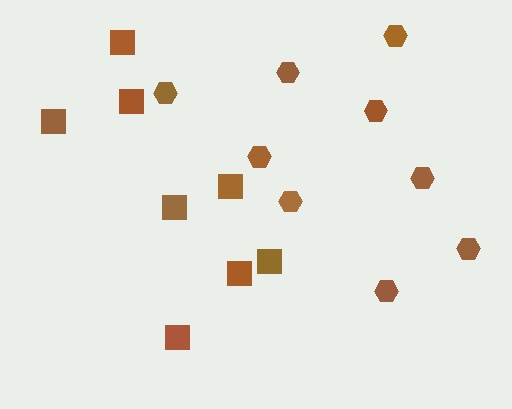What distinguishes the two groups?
There are 2 groups: one group of squares (8) and one group of hexagons (9).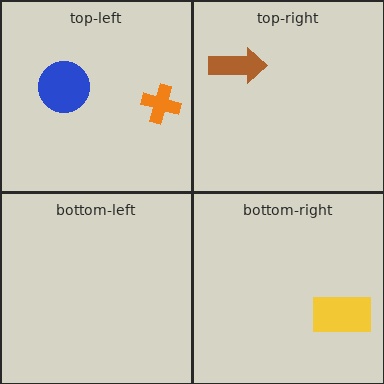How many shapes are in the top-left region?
2.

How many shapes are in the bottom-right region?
1.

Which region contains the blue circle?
The top-left region.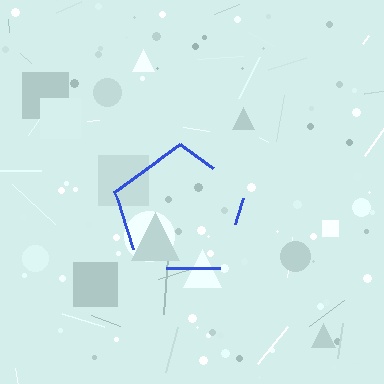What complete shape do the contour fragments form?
The contour fragments form a pentagon.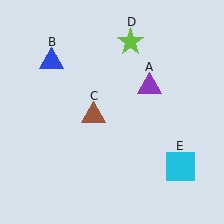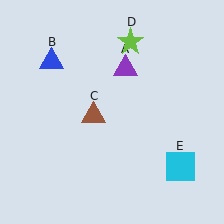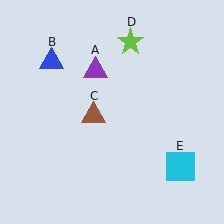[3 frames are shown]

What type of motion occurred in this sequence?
The purple triangle (object A) rotated counterclockwise around the center of the scene.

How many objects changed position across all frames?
1 object changed position: purple triangle (object A).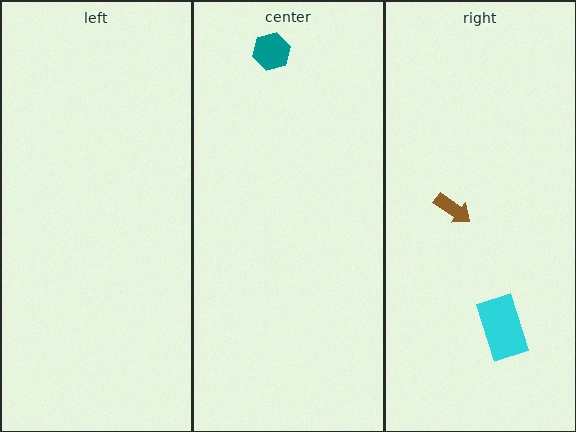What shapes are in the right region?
The brown arrow, the cyan rectangle.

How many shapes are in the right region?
2.